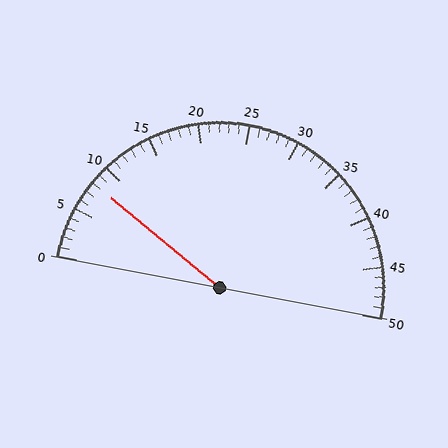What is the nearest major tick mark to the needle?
The nearest major tick mark is 10.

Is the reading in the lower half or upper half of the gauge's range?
The reading is in the lower half of the range (0 to 50).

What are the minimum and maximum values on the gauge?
The gauge ranges from 0 to 50.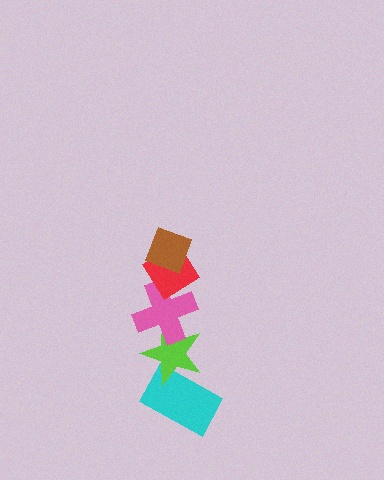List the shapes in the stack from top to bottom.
From top to bottom: the brown diamond, the red diamond, the pink cross, the lime star, the cyan rectangle.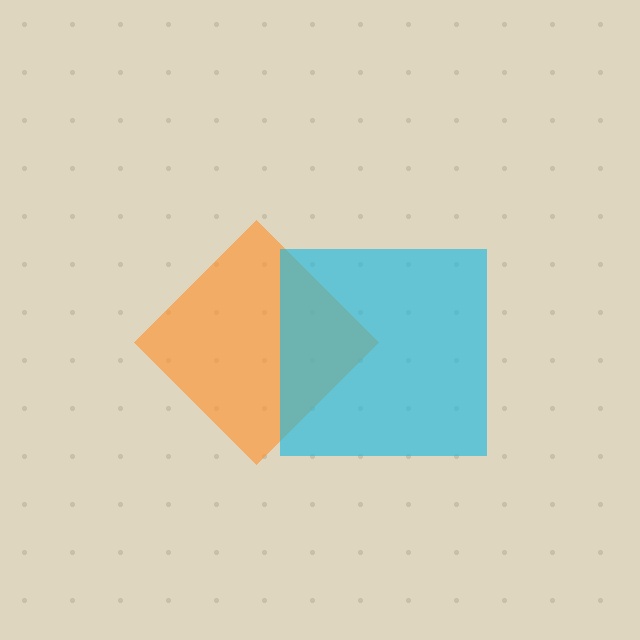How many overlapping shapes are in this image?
There are 2 overlapping shapes in the image.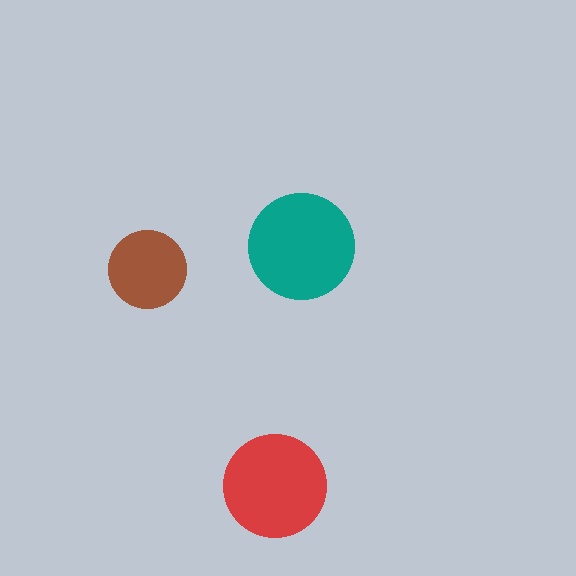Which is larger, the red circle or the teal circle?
The teal one.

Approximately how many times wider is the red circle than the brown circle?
About 1.5 times wider.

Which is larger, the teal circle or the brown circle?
The teal one.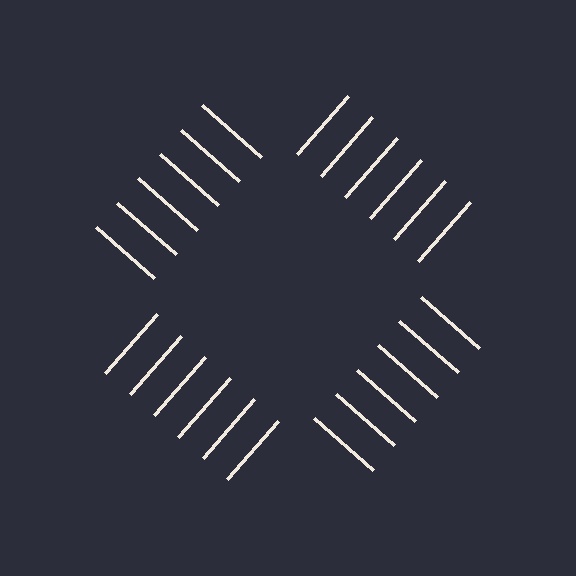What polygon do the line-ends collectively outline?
An illusory square — the line segments terminate on its edges but no continuous stroke is drawn.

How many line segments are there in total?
24 — 6 along each of the 4 edges.